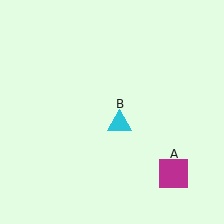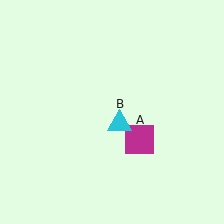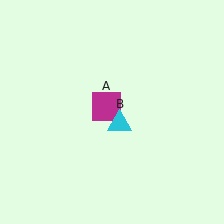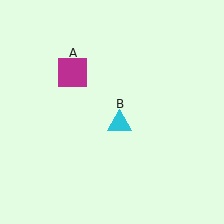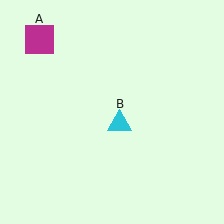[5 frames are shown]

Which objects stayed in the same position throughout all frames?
Cyan triangle (object B) remained stationary.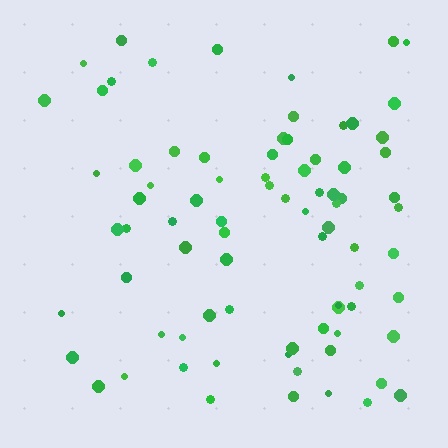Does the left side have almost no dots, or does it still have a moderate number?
Still a moderate number, just noticeably fewer than the right.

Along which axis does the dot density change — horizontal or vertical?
Horizontal.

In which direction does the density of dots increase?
From left to right, with the right side densest.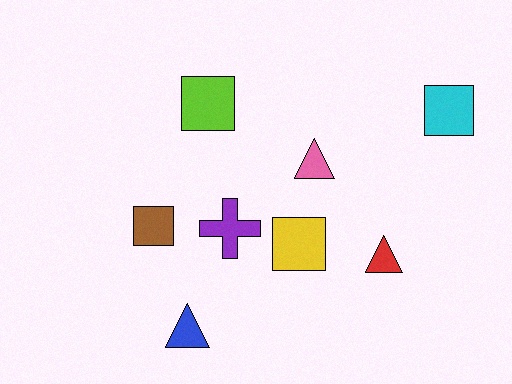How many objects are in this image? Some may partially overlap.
There are 8 objects.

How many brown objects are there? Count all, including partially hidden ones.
There is 1 brown object.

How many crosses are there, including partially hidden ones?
There is 1 cross.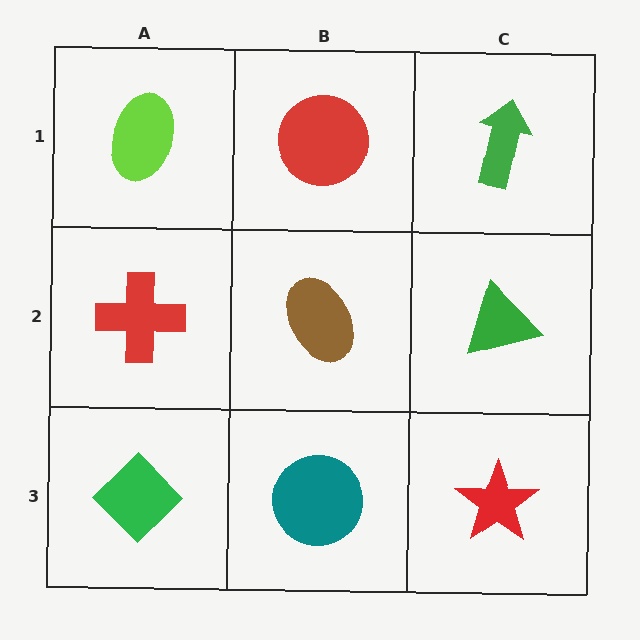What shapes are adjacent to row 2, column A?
A lime ellipse (row 1, column A), a green diamond (row 3, column A), a brown ellipse (row 2, column B).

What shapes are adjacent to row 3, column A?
A red cross (row 2, column A), a teal circle (row 3, column B).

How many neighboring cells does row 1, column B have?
3.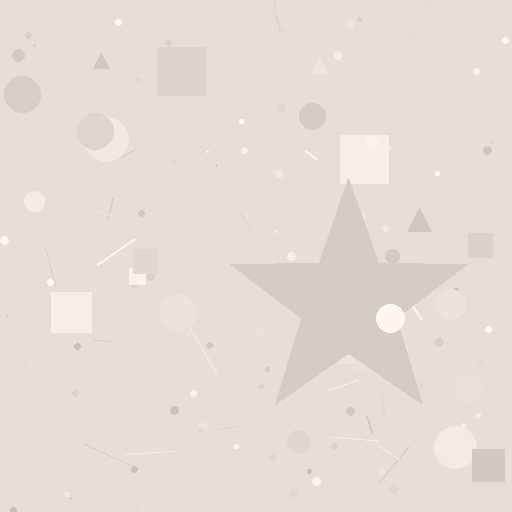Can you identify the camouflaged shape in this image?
The camouflaged shape is a star.